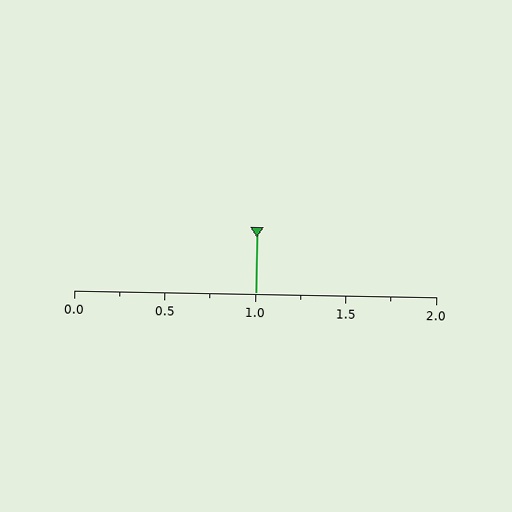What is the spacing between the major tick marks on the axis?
The major ticks are spaced 0.5 apart.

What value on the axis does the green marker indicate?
The marker indicates approximately 1.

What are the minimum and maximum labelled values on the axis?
The axis runs from 0.0 to 2.0.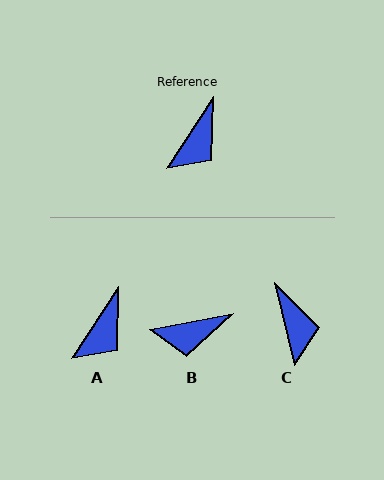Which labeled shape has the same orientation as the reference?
A.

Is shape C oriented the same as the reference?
No, it is off by about 47 degrees.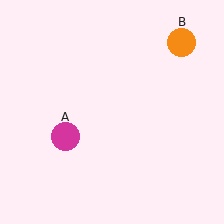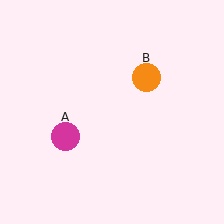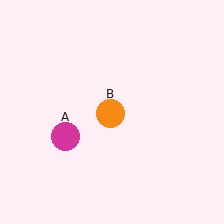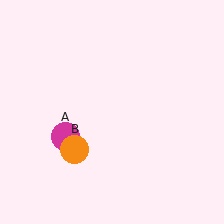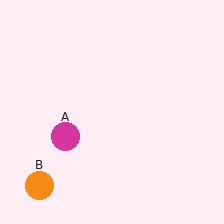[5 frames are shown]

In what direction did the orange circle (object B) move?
The orange circle (object B) moved down and to the left.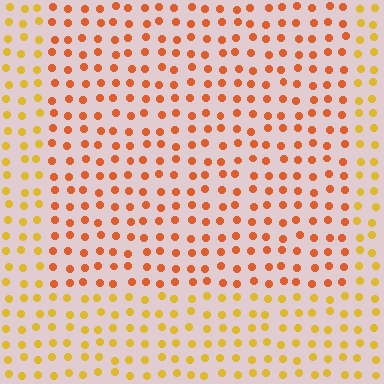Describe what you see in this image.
The image is filled with small yellow elements in a uniform arrangement. A rectangle-shaped region is visible where the elements are tinted to a slightly different hue, forming a subtle color boundary.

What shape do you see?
I see a rectangle.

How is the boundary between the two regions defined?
The boundary is defined purely by a slight shift in hue (about 31 degrees). Spacing, size, and orientation are identical on both sides.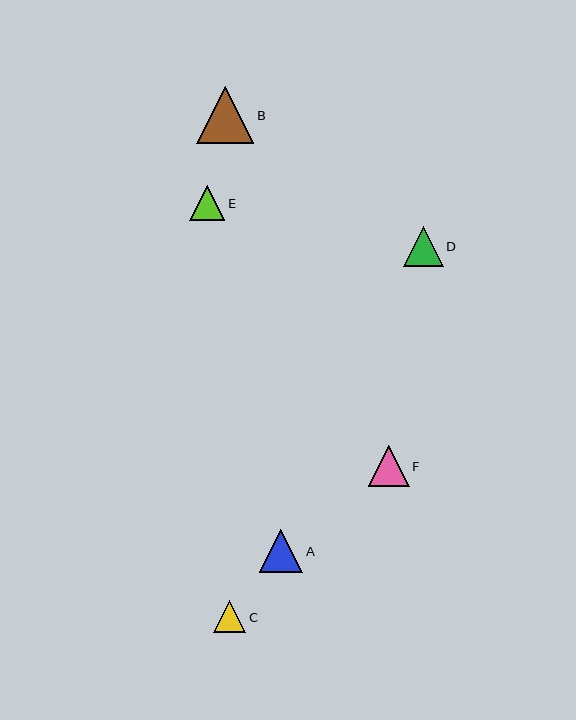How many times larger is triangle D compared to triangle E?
Triangle D is approximately 1.1 times the size of triangle E.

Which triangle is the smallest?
Triangle C is the smallest with a size of approximately 32 pixels.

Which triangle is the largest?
Triangle B is the largest with a size of approximately 57 pixels.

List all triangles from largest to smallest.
From largest to smallest: B, A, F, D, E, C.